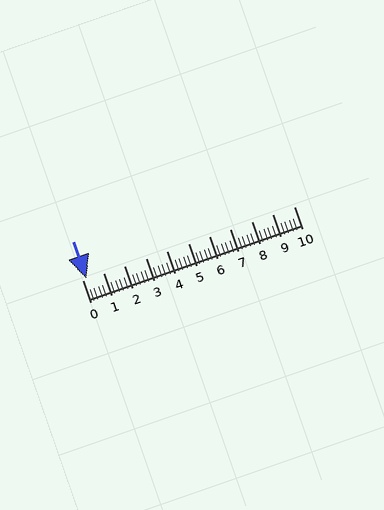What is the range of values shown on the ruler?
The ruler shows values from 0 to 10.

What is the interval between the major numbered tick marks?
The major tick marks are spaced 1 units apart.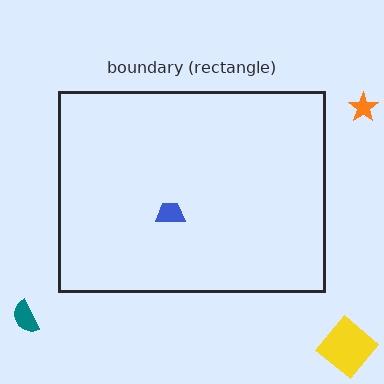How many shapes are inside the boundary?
1 inside, 3 outside.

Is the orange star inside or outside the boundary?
Outside.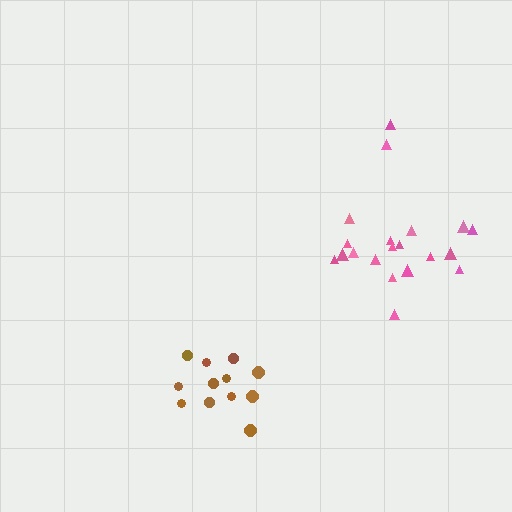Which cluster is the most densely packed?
Brown.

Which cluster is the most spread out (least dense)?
Pink.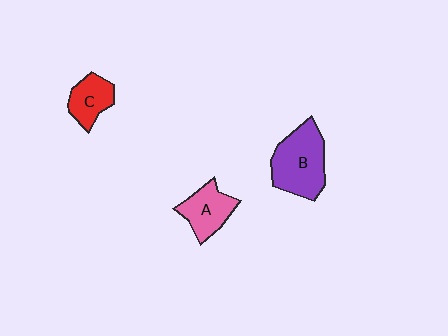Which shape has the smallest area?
Shape C (red).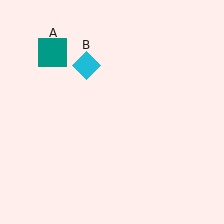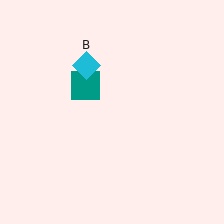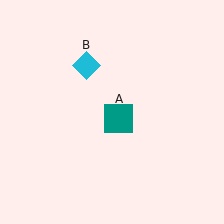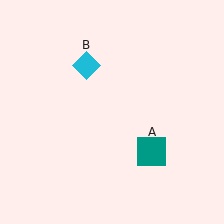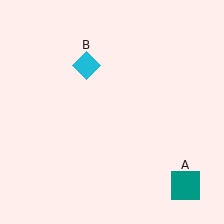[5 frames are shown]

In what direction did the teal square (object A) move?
The teal square (object A) moved down and to the right.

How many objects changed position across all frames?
1 object changed position: teal square (object A).